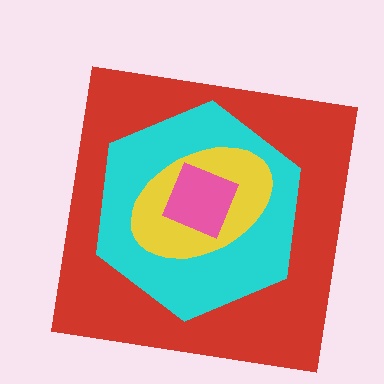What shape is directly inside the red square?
The cyan hexagon.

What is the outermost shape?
The red square.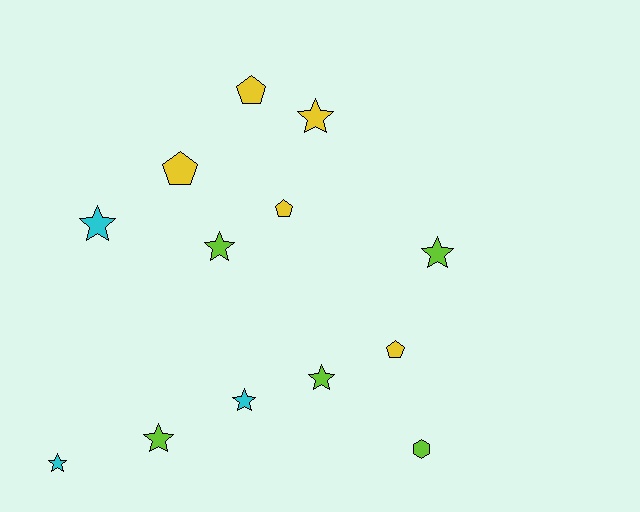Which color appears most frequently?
Yellow, with 5 objects.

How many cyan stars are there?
There are 3 cyan stars.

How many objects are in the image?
There are 13 objects.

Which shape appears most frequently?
Star, with 8 objects.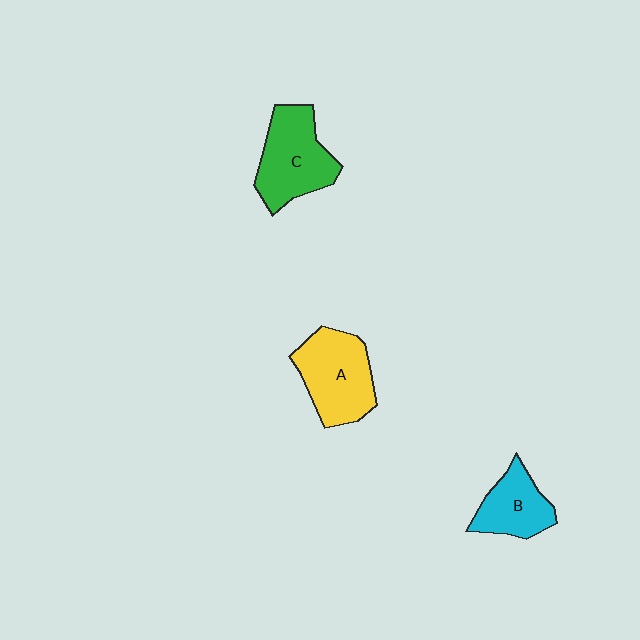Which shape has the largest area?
Shape A (yellow).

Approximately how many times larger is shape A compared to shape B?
Approximately 1.4 times.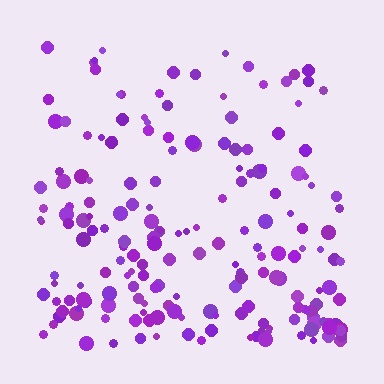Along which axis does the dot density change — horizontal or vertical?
Vertical.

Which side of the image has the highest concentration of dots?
The bottom.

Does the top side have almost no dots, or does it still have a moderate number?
Still a moderate number, just noticeably fewer than the bottom.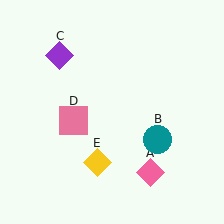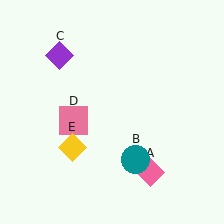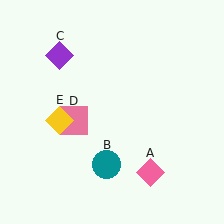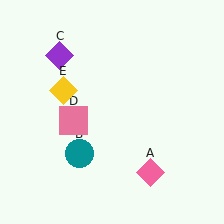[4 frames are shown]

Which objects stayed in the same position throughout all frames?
Pink diamond (object A) and purple diamond (object C) and pink square (object D) remained stationary.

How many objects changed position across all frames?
2 objects changed position: teal circle (object B), yellow diamond (object E).